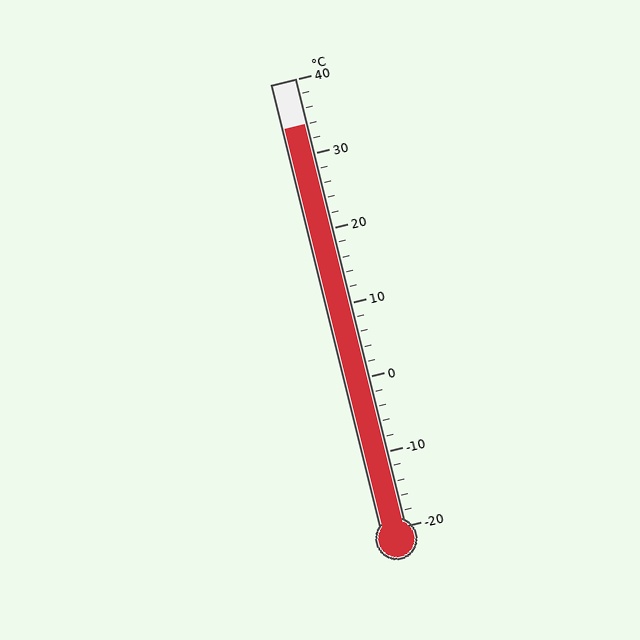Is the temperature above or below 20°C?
The temperature is above 20°C.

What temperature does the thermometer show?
The thermometer shows approximately 34°C.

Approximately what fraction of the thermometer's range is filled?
The thermometer is filled to approximately 90% of its range.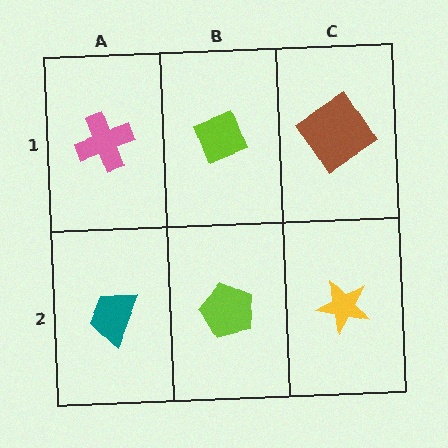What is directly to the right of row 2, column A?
A lime pentagon.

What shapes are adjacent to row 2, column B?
A lime diamond (row 1, column B), a teal trapezoid (row 2, column A), a yellow star (row 2, column C).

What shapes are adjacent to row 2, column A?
A pink cross (row 1, column A), a lime pentagon (row 2, column B).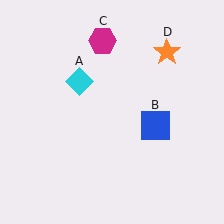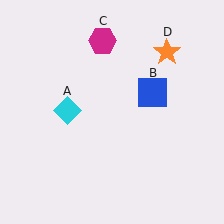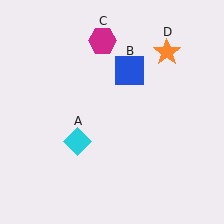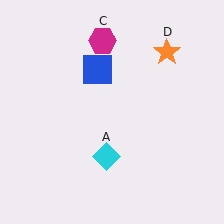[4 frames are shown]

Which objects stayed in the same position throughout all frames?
Magenta hexagon (object C) and orange star (object D) remained stationary.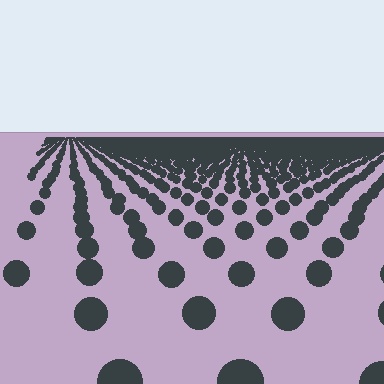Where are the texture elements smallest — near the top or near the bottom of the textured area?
Near the top.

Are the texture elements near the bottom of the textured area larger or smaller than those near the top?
Larger. Near the bottom, elements are closer to the viewer and appear at a bigger on-screen size.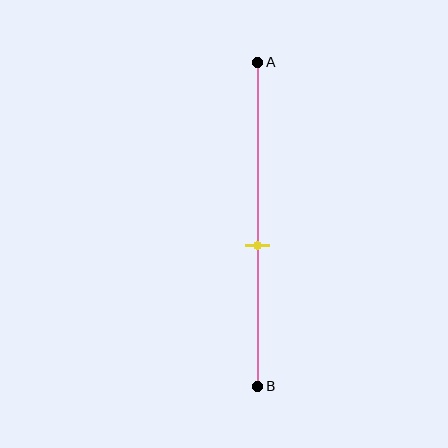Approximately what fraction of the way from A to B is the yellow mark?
The yellow mark is approximately 55% of the way from A to B.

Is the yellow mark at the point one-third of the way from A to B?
No, the mark is at about 55% from A, not at the 33% one-third point.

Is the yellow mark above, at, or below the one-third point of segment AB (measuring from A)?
The yellow mark is below the one-third point of segment AB.